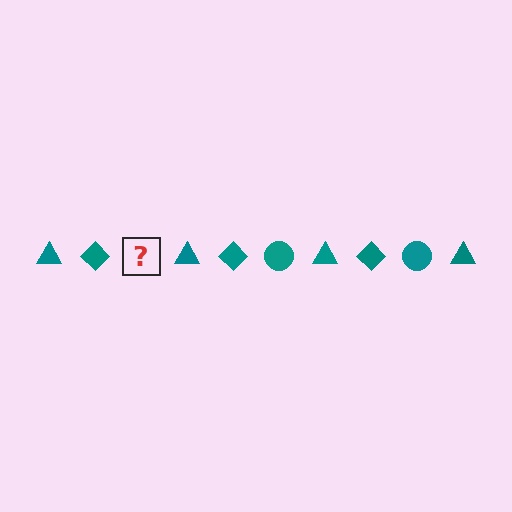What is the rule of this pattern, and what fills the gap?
The rule is that the pattern cycles through triangle, diamond, circle shapes in teal. The gap should be filled with a teal circle.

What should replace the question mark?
The question mark should be replaced with a teal circle.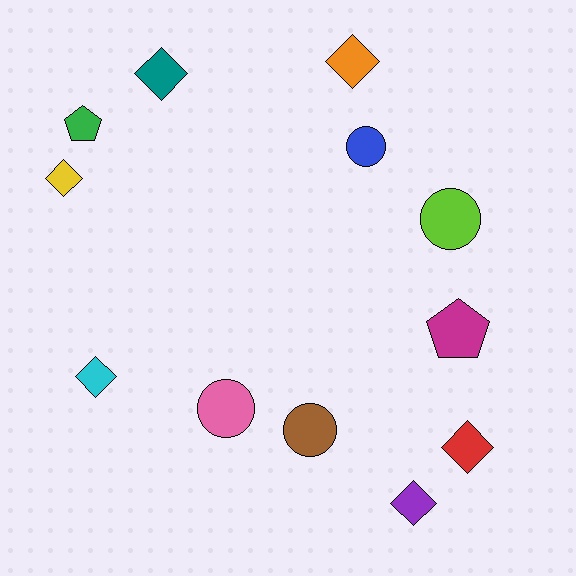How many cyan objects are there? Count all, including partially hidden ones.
There is 1 cyan object.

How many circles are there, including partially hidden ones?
There are 4 circles.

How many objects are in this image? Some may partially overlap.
There are 12 objects.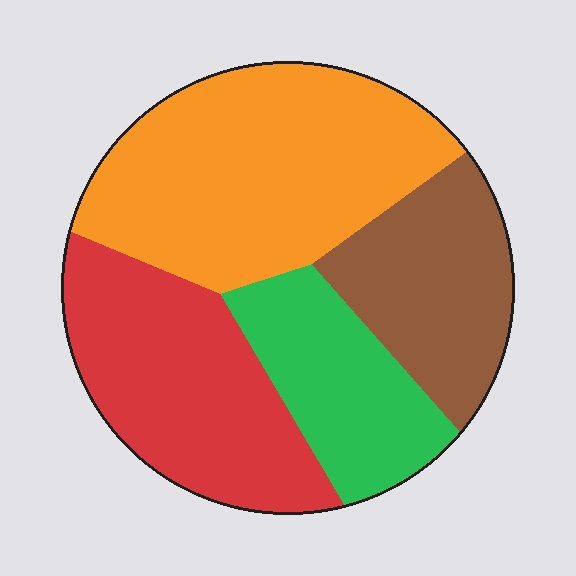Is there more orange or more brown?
Orange.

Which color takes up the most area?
Orange, at roughly 35%.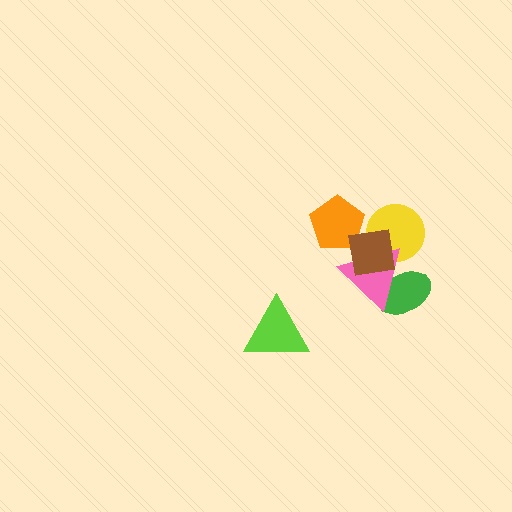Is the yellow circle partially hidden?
Yes, it is partially covered by another shape.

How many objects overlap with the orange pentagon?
1 object overlaps with the orange pentagon.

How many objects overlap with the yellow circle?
2 objects overlap with the yellow circle.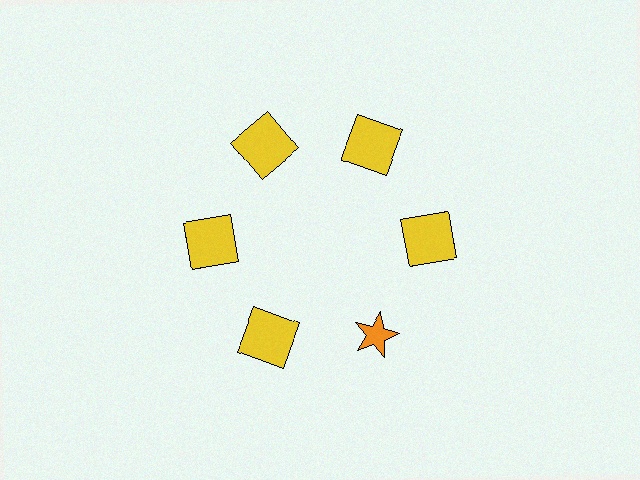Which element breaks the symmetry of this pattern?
The orange star at roughly the 5 o'clock position breaks the symmetry. All other shapes are yellow squares.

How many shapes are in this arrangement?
There are 6 shapes arranged in a ring pattern.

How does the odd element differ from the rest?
It differs in both color (orange instead of yellow) and shape (star instead of square).